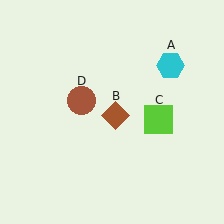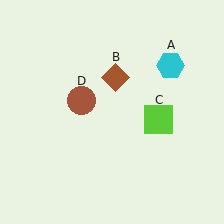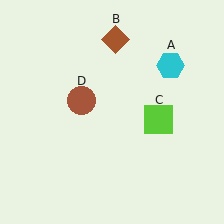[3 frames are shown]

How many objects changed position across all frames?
1 object changed position: brown diamond (object B).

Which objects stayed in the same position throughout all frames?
Cyan hexagon (object A) and lime square (object C) and brown circle (object D) remained stationary.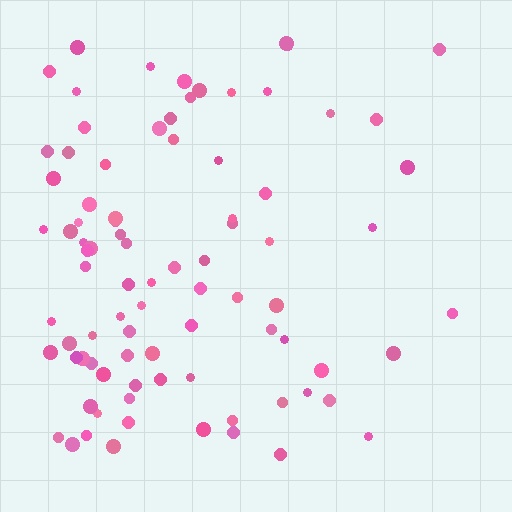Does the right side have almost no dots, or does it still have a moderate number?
Still a moderate number, just noticeably fewer than the left.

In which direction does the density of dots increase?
From right to left, with the left side densest.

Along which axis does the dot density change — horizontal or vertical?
Horizontal.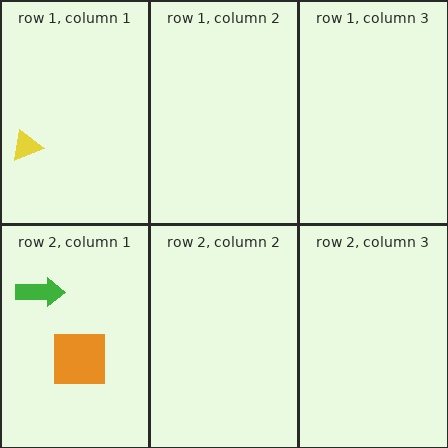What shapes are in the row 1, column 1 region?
The yellow triangle.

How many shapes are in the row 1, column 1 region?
1.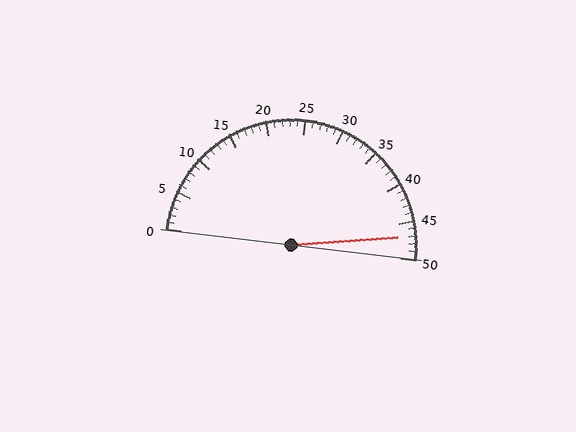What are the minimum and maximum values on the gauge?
The gauge ranges from 0 to 50.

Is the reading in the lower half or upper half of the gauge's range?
The reading is in the upper half of the range (0 to 50).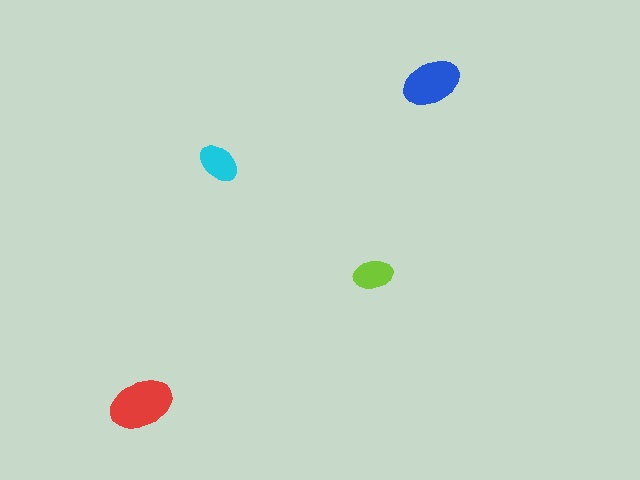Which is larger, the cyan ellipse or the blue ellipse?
The blue one.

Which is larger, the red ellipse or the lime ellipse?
The red one.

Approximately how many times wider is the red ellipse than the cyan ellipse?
About 1.5 times wider.